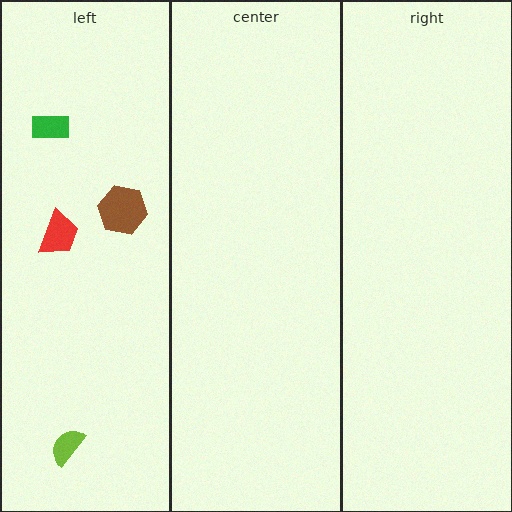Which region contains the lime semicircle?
The left region.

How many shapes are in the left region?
4.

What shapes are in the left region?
The green rectangle, the red trapezoid, the lime semicircle, the brown hexagon.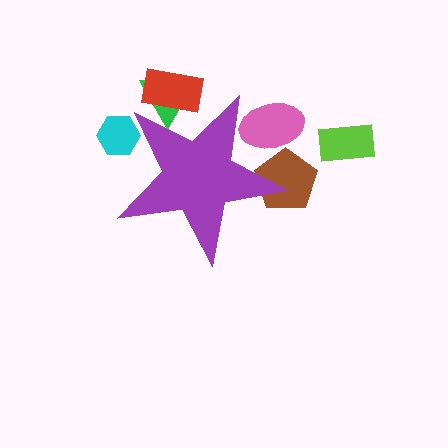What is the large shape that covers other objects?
A purple star.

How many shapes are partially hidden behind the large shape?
5 shapes are partially hidden.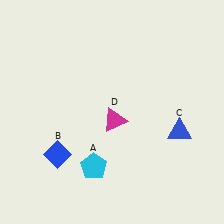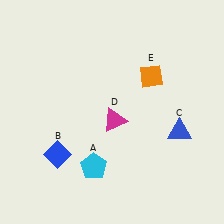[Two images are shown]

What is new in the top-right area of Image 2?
An orange diamond (E) was added in the top-right area of Image 2.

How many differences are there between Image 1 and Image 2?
There is 1 difference between the two images.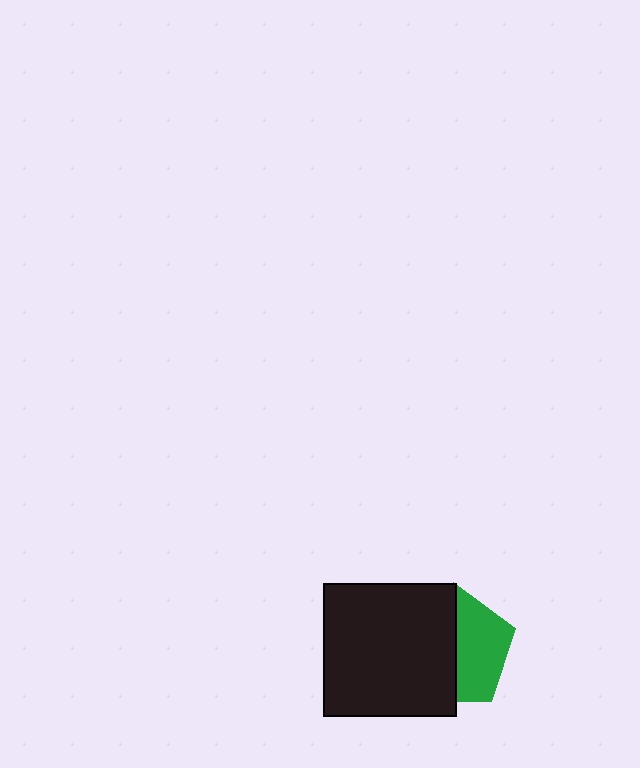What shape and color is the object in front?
The object in front is a black square.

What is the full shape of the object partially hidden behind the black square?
The partially hidden object is a green pentagon.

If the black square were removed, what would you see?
You would see the complete green pentagon.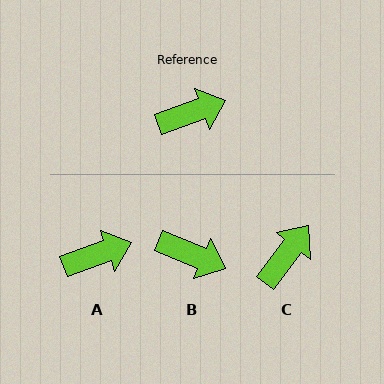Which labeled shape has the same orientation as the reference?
A.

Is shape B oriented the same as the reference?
No, it is off by about 42 degrees.